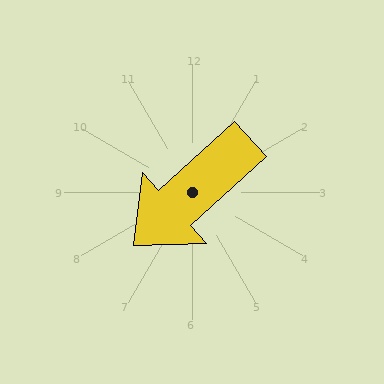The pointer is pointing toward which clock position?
Roughly 8 o'clock.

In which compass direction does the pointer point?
Southwest.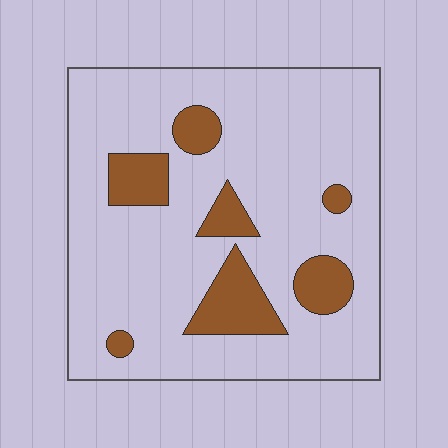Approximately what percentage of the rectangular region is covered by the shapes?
Approximately 15%.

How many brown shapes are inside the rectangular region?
7.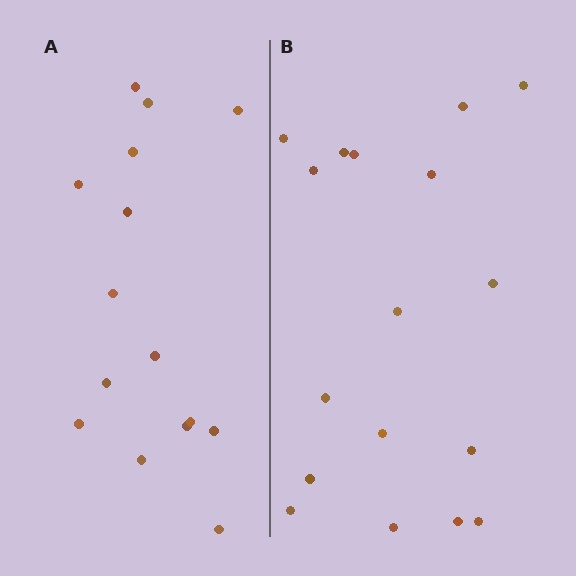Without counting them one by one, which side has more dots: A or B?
Region B (the right region) has more dots.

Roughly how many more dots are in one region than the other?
Region B has just a few more — roughly 2 or 3 more dots than region A.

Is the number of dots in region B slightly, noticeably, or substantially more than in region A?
Region B has only slightly more — the two regions are fairly close. The ratio is roughly 1.1 to 1.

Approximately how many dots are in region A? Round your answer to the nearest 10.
About 20 dots. (The exact count is 15, which rounds to 20.)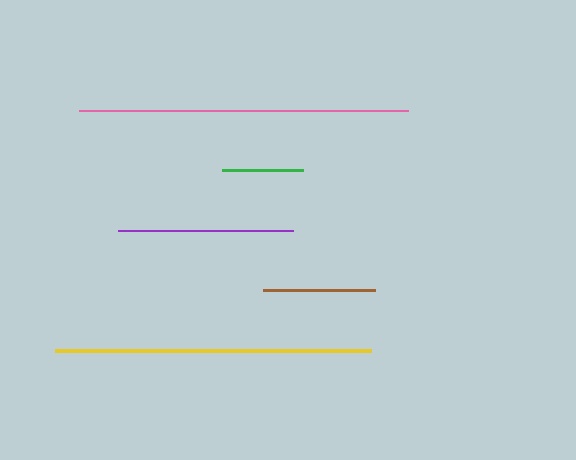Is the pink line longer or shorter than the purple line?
The pink line is longer than the purple line.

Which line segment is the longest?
The pink line is the longest at approximately 329 pixels.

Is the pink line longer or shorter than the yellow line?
The pink line is longer than the yellow line.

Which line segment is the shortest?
The green line is the shortest at approximately 80 pixels.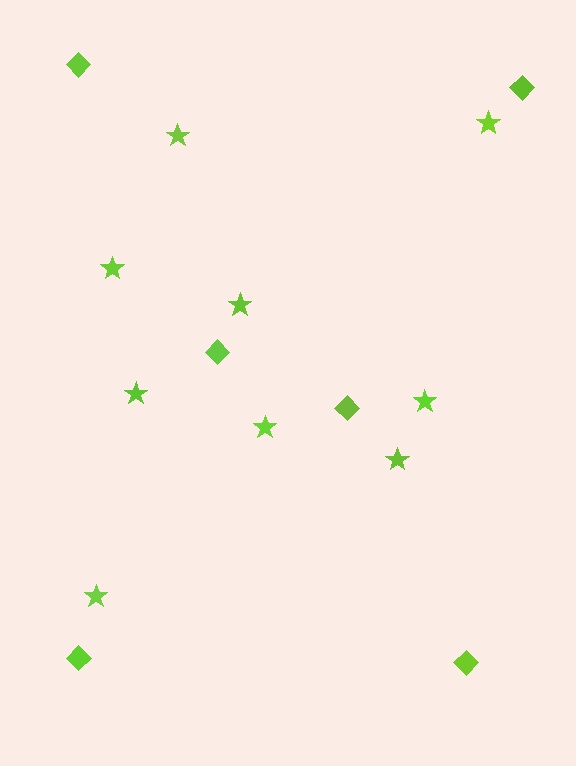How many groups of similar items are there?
There are 2 groups: one group of diamonds (6) and one group of stars (9).